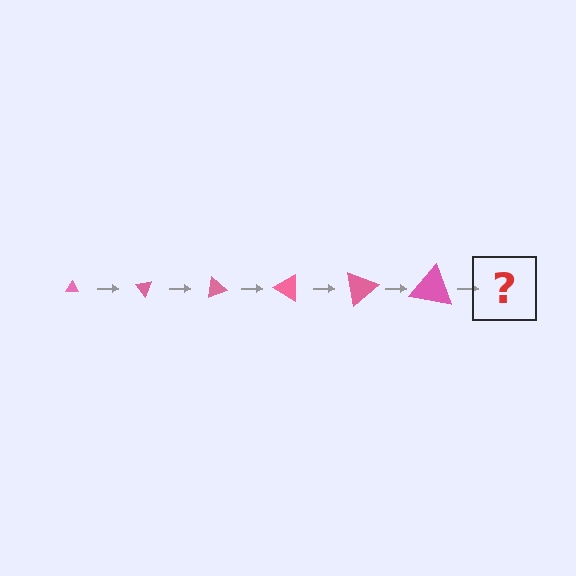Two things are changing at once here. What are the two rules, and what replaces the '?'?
The two rules are that the triangle grows larger each step and it rotates 50 degrees each step. The '?' should be a triangle, larger than the previous one and rotated 300 degrees from the start.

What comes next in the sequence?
The next element should be a triangle, larger than the previous one and rotated 300 degrees from the start.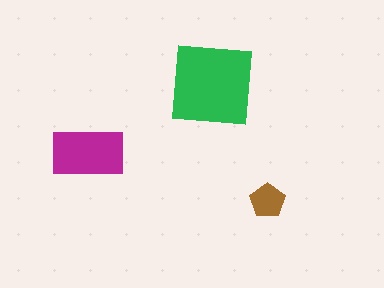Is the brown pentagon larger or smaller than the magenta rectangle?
Smaller.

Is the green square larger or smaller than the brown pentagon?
Larger.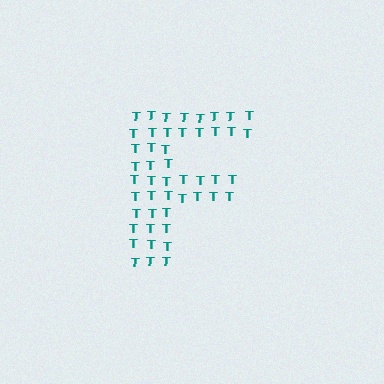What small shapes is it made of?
It is made of small letter T's.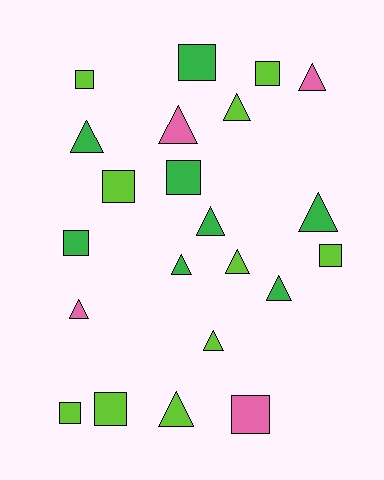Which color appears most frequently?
Lime, with 10 objects.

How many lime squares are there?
There are 6 lime squares.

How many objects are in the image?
There are 22 objects.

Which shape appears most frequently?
Triangle, with 12 objects.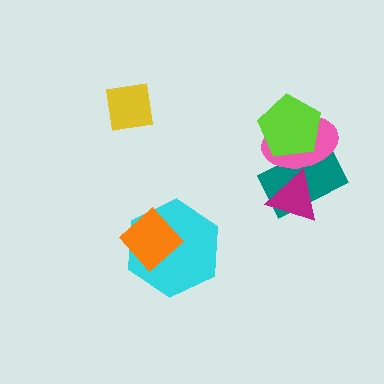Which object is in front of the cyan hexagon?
The orange diamond is in front of the cyan hexagon.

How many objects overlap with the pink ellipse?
3 objects overlap with the pink ellipse.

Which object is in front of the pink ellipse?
The lime pentagon is in front of the pink ellipse.